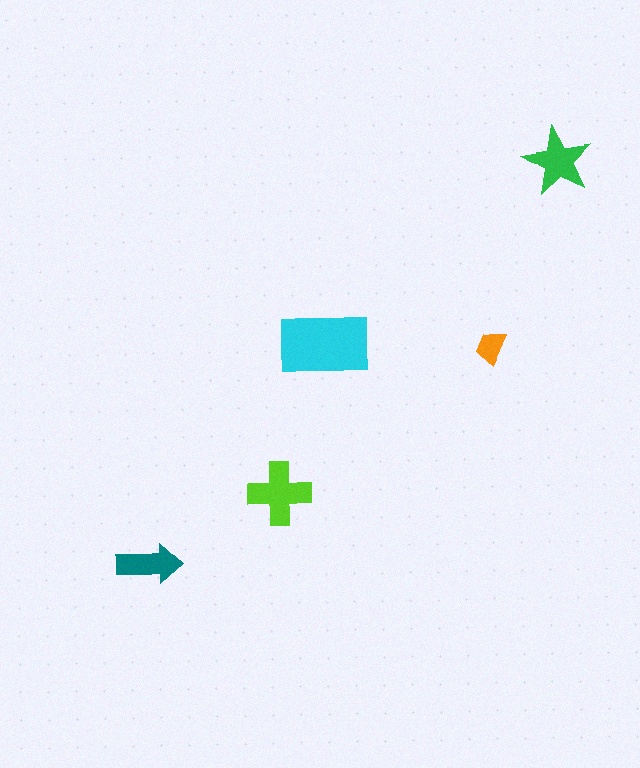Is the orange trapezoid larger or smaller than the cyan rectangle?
Smaller.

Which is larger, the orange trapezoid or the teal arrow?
The teal arrow.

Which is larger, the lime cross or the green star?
The lime cross.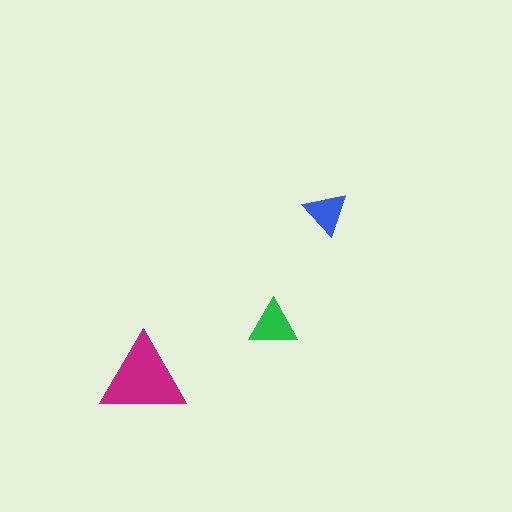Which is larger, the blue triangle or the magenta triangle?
The magenta one.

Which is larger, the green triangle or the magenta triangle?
The magenta one.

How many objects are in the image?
There are 3 objects in the image.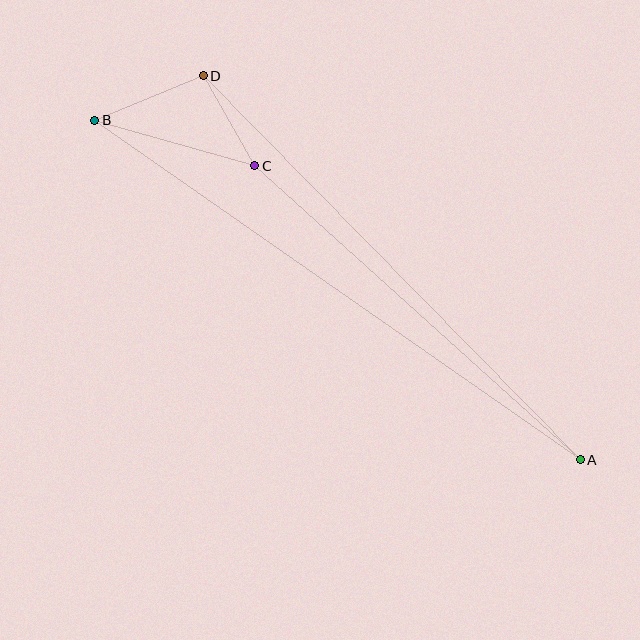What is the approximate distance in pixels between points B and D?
The distance between B and D is approximately 117 pixels.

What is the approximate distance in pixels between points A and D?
The distance between A and D is approximately 538 pixels.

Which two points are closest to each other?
Points C and D are closest to each other.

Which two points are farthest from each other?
Points A and B are farthest from each other.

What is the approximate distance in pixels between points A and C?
The distance between A and C is approximately 438 pixels.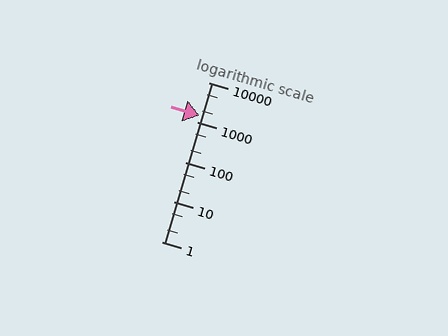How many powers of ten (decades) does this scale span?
The scale spans 4 decades, from 1 to 10000.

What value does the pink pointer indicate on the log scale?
The pointer indicates approximately 1500.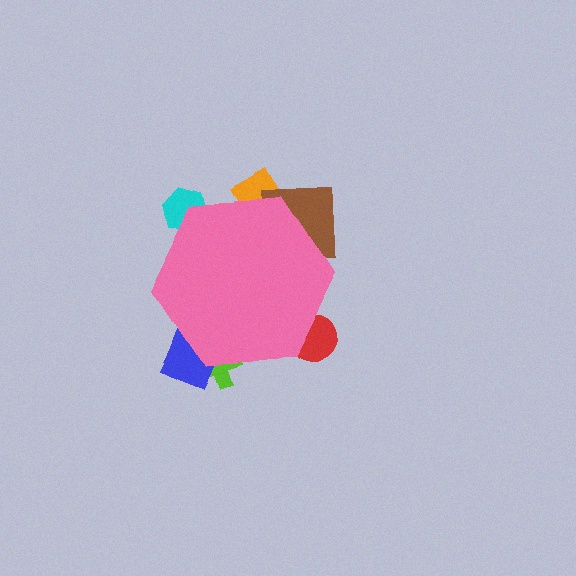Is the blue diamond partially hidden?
Yes, the blue diamond is partially hidden behind the pink hexagon.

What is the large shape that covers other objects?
A pink hexagon.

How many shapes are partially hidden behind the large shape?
6 shapes are partially hidden.